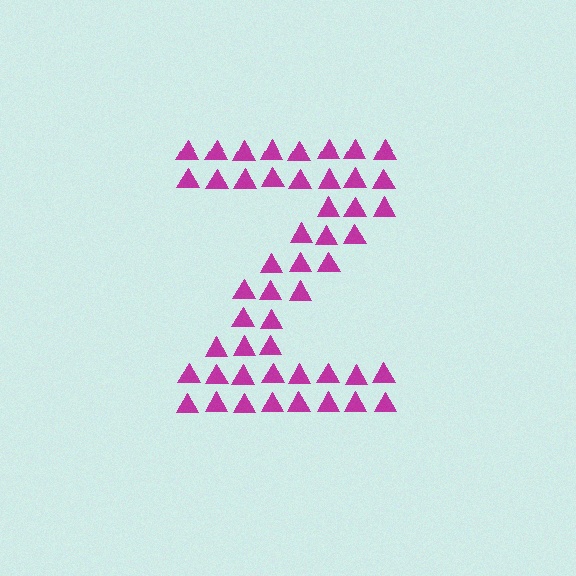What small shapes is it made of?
It is made of small triangles.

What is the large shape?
The large shape is the letter Z.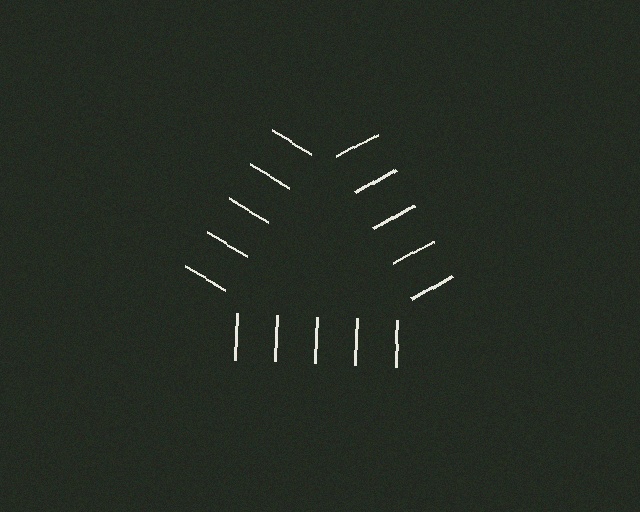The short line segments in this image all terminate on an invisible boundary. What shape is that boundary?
An illusory triangle — the line segments terminate on its edges but no continuous stroke is drawn.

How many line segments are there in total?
15 — 5 along each of the 3 edges.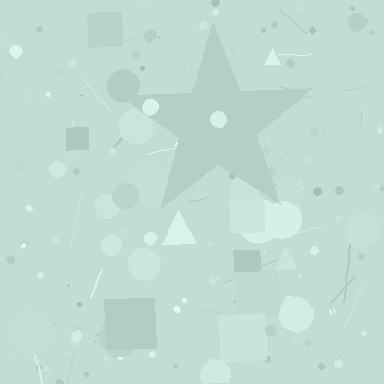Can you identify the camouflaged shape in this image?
The camouflaged shape is a star.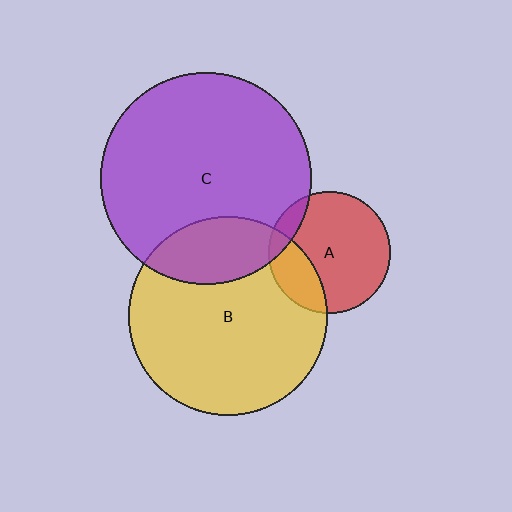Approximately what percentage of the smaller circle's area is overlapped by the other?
Approximately 20%.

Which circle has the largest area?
Circle C (purple).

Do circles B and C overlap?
Yes.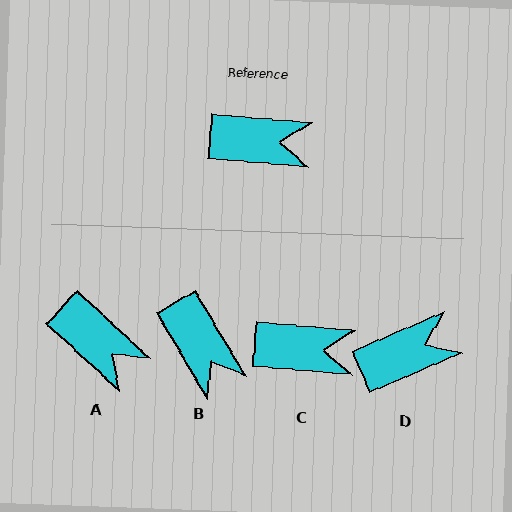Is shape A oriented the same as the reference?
No, it is off by about 38 degrees.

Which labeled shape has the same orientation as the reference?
C.